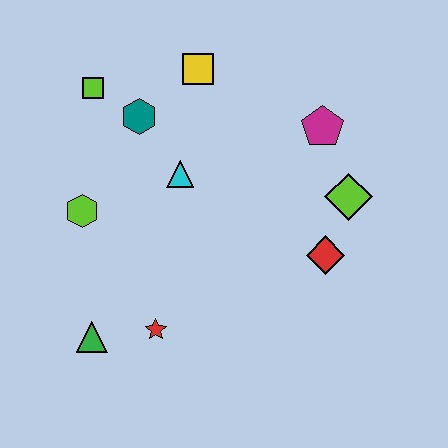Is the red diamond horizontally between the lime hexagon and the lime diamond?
Yes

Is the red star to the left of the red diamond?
Yes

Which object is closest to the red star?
The green triangle is closest to the red star.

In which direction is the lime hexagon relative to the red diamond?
The lime hexagon is to the left of the red diamond.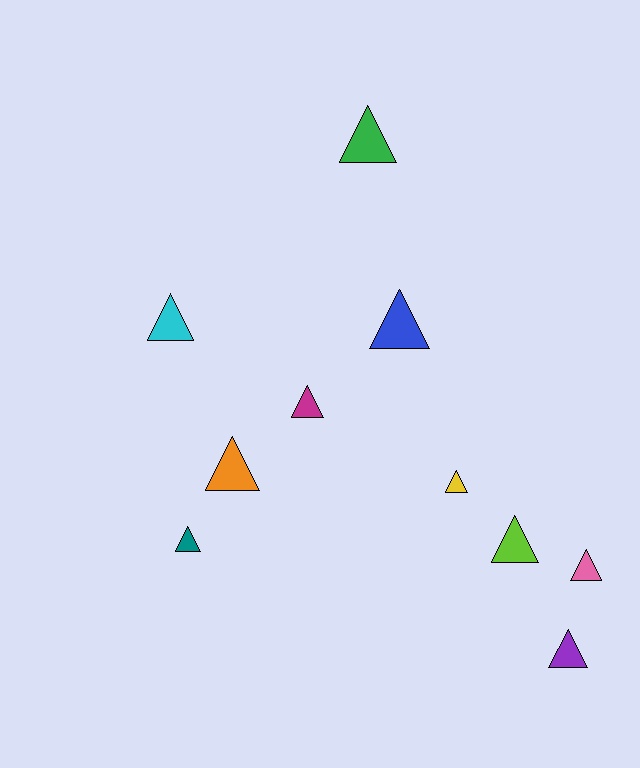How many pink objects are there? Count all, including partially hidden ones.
There is 1 pink object.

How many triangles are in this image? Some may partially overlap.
There are 10 triangles.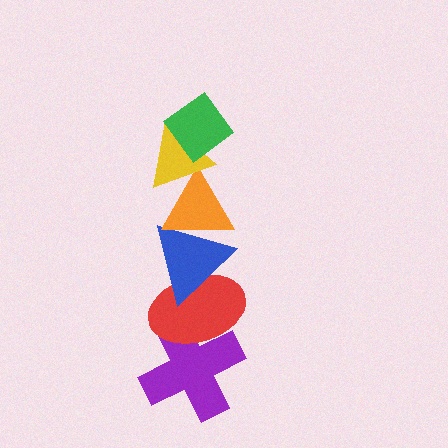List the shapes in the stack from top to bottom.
From top to bottom: the green diamond, the yellow triangle, the orange triangle, the blue triangle, the red ellipse, the purple cross.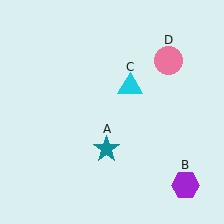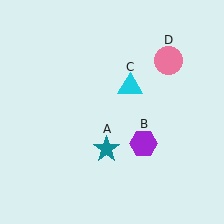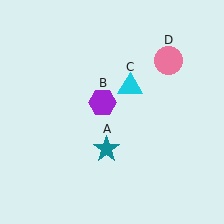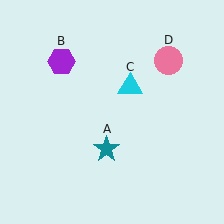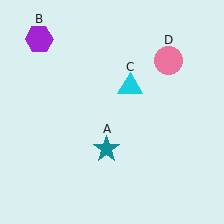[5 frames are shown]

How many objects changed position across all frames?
1 object changed position: purple hexagon (object B).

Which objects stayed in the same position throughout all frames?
Teal star (object A) and cyan triangle (object C) and pink circle (object D) remained stationary.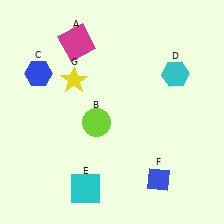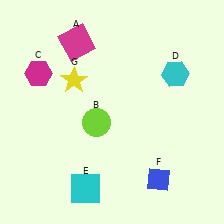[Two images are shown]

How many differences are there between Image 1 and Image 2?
There is 1 difference between the two images.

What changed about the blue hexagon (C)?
In Image 1, C is blue. In Image 2, it changed to magenta.